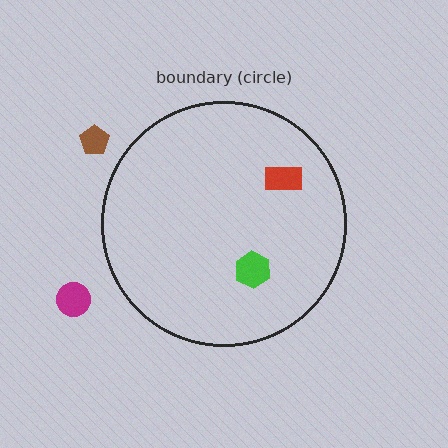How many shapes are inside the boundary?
2 inside, 2 outside.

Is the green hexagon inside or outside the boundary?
Inside.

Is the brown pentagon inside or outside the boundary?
Outside.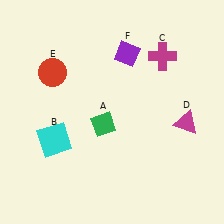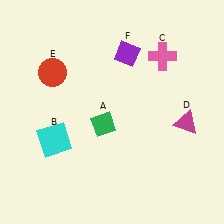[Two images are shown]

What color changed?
The cross (C) changed from magenta in Image 1 to pink in Image 2.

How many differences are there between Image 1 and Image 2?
There is 1 difference between the two images.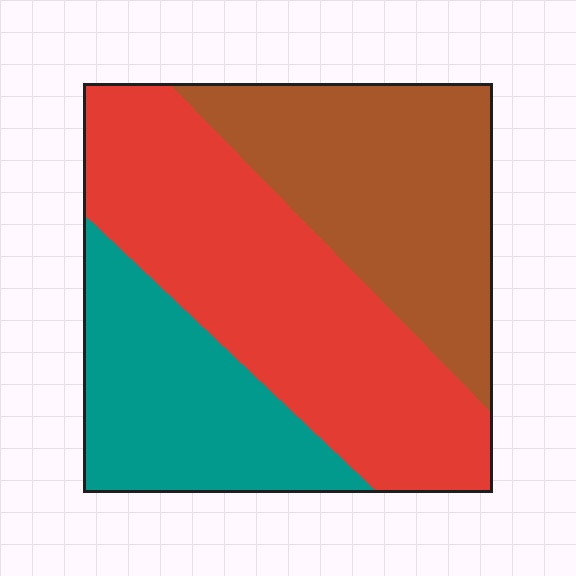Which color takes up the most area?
Red, at roughly 45%.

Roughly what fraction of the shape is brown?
Brown takes up about one third (1/3) of the shape.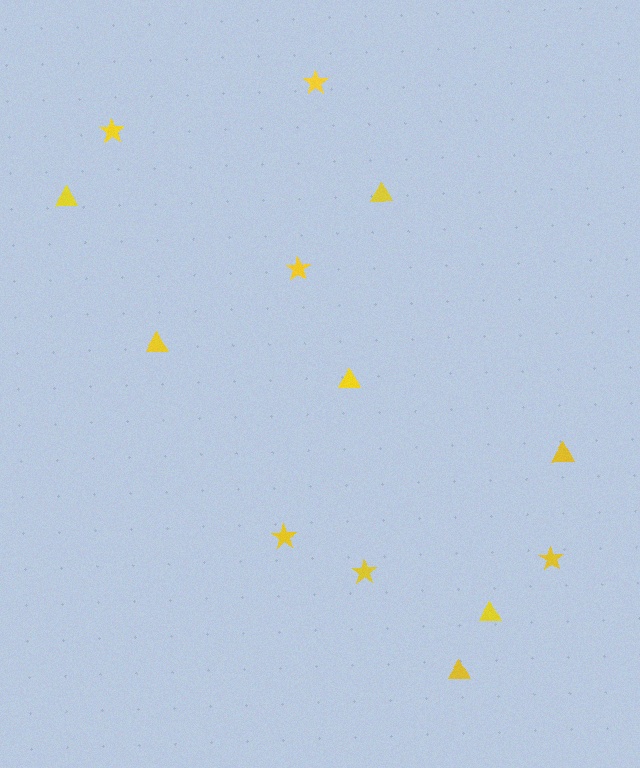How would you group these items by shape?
There are 2 groups: one group of triangles (7) and one group of stars (6).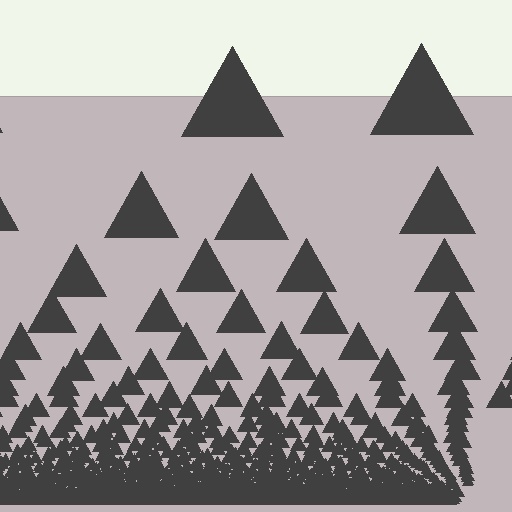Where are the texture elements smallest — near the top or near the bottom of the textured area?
Near the bottom.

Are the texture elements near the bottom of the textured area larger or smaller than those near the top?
Smaller. The gradient is inverted — elements near the bottom are smaller and denser.